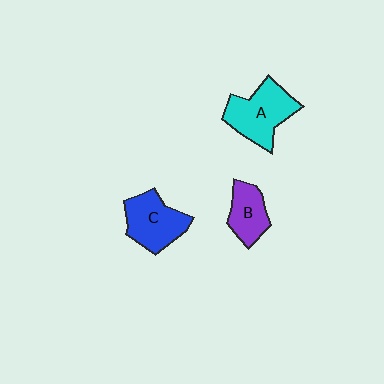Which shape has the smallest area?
Shape B (purple).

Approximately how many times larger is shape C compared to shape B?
Approximately 1.4 times.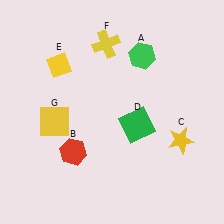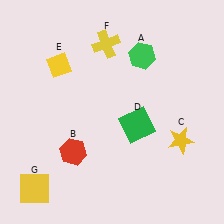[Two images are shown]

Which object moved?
The yellow square (G) moved down.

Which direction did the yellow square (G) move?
The yellow square (G) moved down.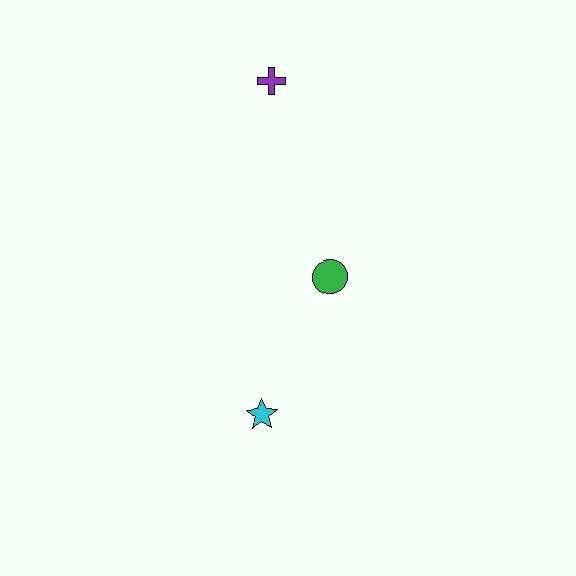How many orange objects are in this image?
There are no orange objects.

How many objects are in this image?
There are 3 objects.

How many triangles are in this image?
There are no triangles.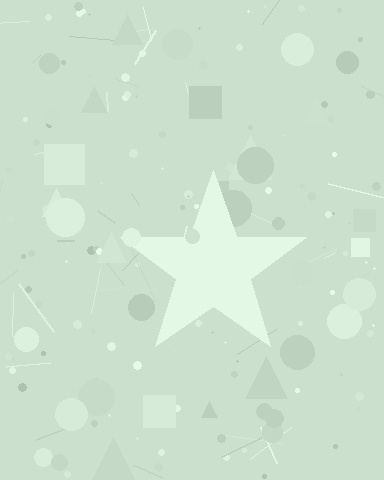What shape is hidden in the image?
A star is hidden in the image.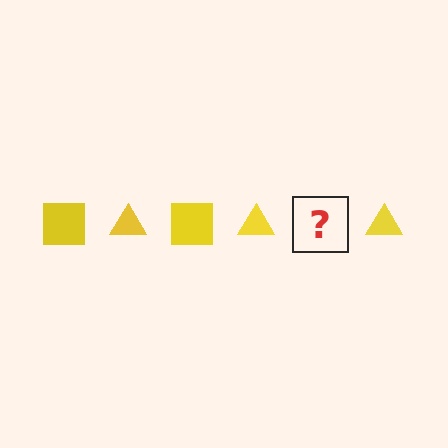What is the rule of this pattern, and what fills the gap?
The rule is that the pattern cycles through square, triangle shapes in yellow. The gap should be filled with a yellow square.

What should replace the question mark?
The question mark should be replaced with a yellow square.